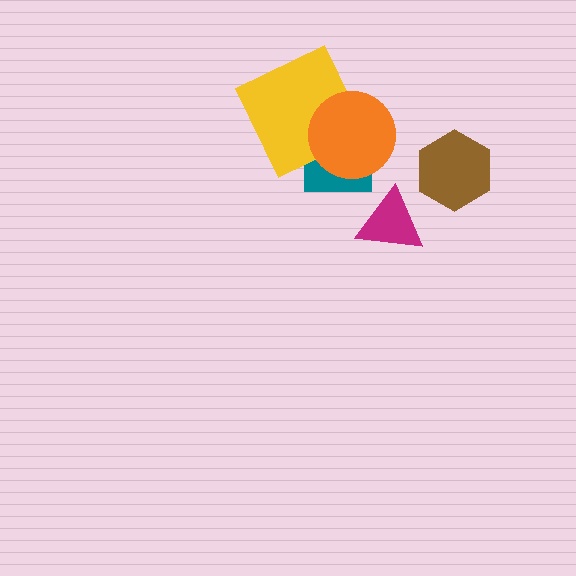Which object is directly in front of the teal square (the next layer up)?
The yellow square is directly in front of the teal square.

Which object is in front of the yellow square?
The orange circle is in front of the yellow square.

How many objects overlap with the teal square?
2 objects overlap with the teal square.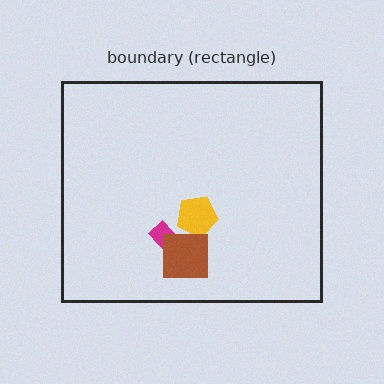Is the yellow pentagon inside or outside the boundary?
Inside.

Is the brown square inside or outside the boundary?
Inside.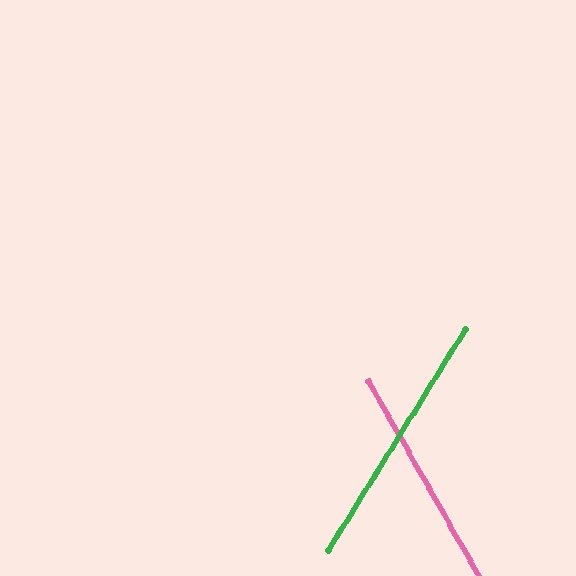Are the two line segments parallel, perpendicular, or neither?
Neither parallel nor perpendicular — they differ by about 61°.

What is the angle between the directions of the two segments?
Approximately 61 degrees.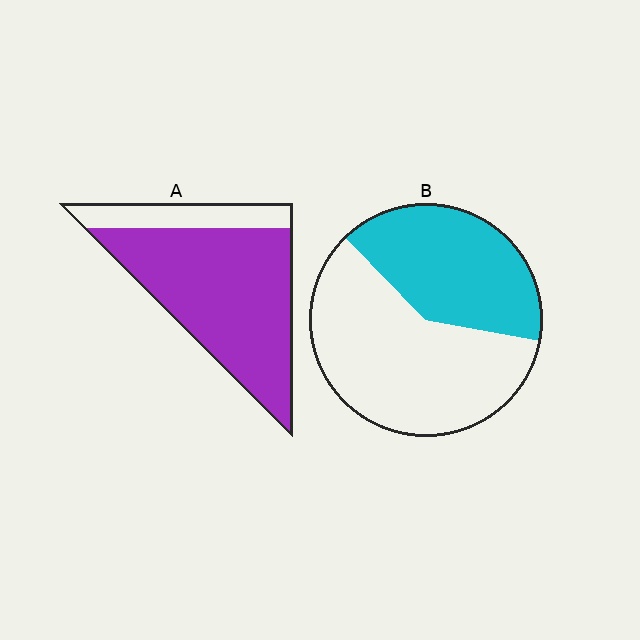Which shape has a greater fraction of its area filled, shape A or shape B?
Shape A.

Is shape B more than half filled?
No.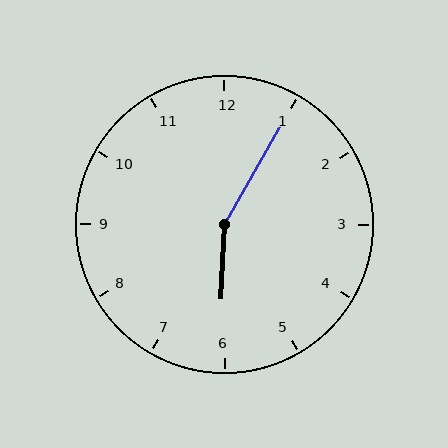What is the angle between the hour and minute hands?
Approximately 152 degrees.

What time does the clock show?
6:05.